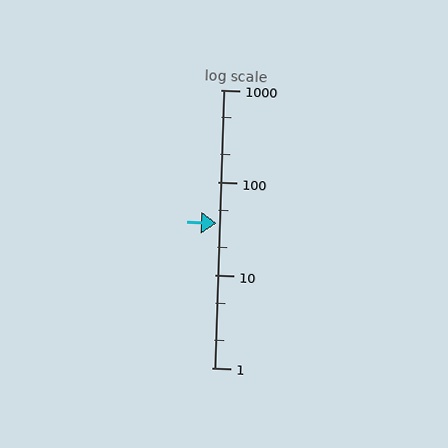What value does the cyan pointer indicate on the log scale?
The pointer indicates approximately 36.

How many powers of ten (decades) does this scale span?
The scale spans 3 decades, from 1 to 1000.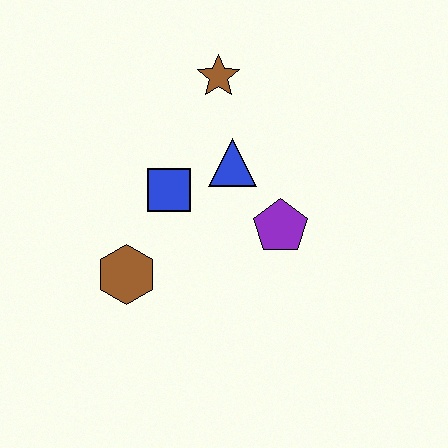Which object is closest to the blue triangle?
The blue square is closest to the blue triangle.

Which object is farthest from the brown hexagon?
The brown star is farthest from the brown hexagon.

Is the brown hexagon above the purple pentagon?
No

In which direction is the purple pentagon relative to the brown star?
The purple pentagon is below the brown star.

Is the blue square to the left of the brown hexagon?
No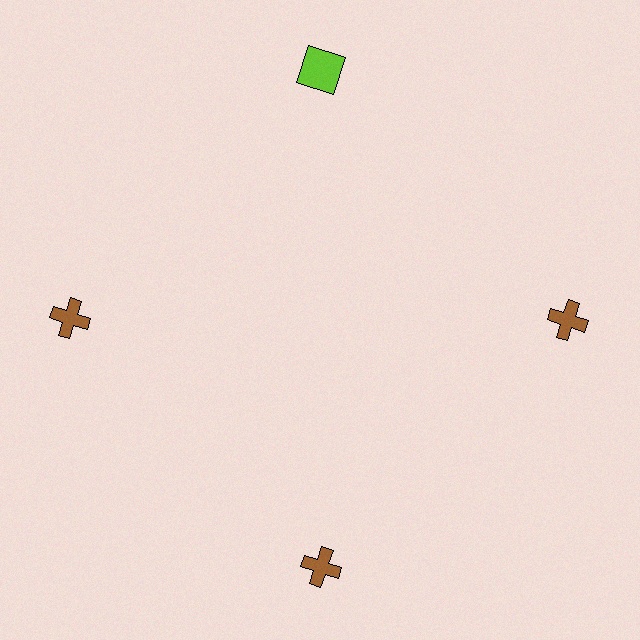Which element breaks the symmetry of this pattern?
The lime square at roughly the 12 o'clock position breaks the symmetry. All other shapes are brown crosses.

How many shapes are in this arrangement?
There are 4 shapes arranged in a ring pattern.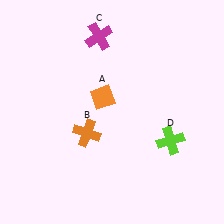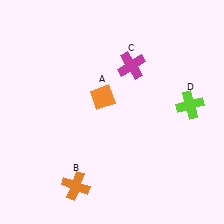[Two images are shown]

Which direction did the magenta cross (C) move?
The magenta cross (C) moved right.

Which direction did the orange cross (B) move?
The orange cross (B) moved down.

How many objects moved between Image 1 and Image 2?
3 objects moved between the two images.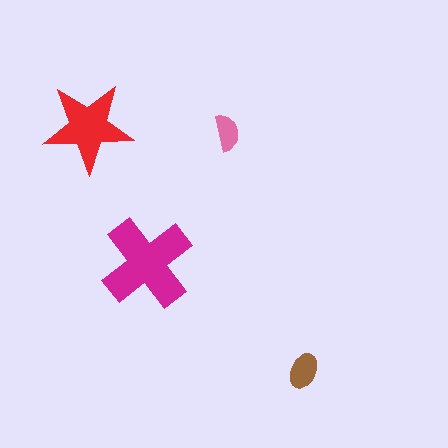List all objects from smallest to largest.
The pink semicircle, the brown ellipse, the red star, the magenta cross.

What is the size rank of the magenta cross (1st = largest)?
1st.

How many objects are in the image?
There are 4 objects in the image.